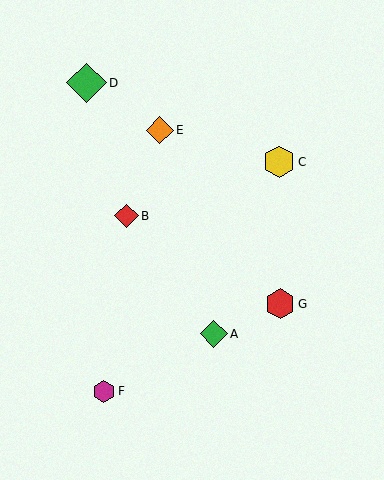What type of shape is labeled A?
Shape A is a green diamond.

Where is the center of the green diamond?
The center of the green diamond is at (87, 83).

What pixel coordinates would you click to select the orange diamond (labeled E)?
Click at (160, 130) to select the orange diamond E.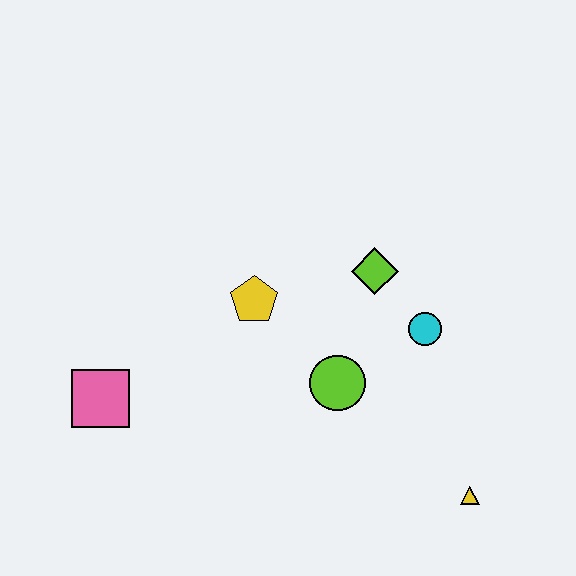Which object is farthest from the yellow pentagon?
The yellow triangle is farthest from the yellow pentagon.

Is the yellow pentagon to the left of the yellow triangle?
Yes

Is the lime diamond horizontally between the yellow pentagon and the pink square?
No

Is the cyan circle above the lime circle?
Yes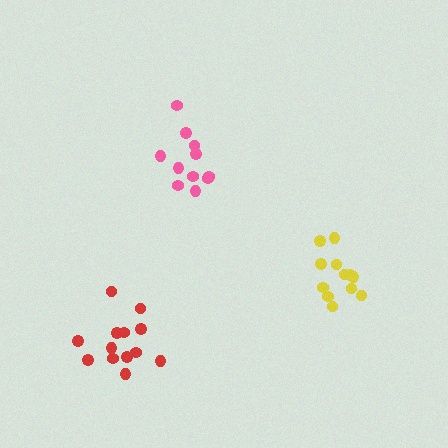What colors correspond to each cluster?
The clusters are colored: yellow, red, pink.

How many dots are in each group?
Group 1: 12 dots, Group 2: 13 dots, Group 3: 11 dots (36 total).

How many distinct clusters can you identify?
There are 3 distinct clusters.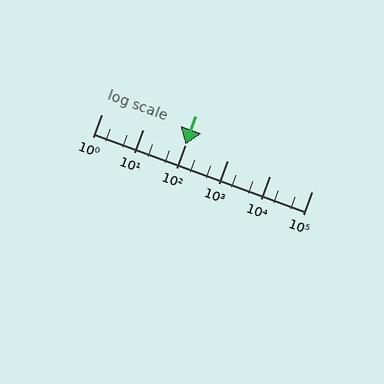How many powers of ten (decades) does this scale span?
The scale spans 5 decades, from 1 to 100000.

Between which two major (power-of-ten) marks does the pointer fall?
The pointer is between 100 and 1000.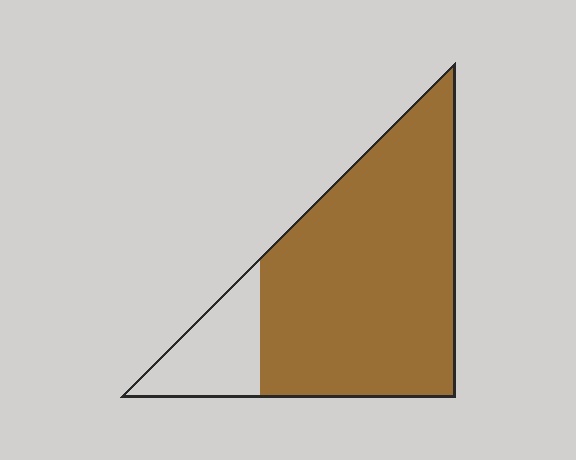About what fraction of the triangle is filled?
About five sixths (5/6).